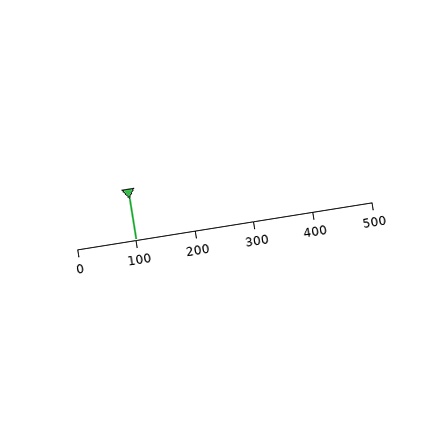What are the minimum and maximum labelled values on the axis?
The axis runs from 0 to 500.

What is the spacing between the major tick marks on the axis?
The major ticks are spaced 100 apart.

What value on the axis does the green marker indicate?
The marker indicates approximately 100.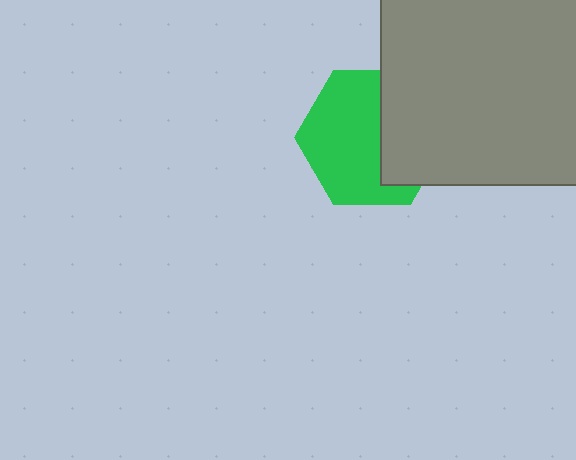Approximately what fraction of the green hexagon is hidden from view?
Roughly 39% of the green hexagon is hidden behind the gray square.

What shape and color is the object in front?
The object in front is a gray square.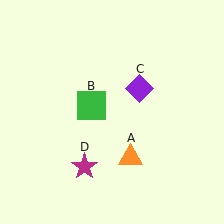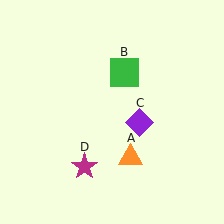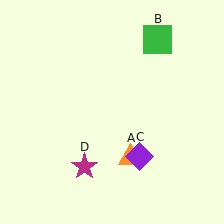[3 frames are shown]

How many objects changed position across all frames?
2 objects changed position: green square (object B), purple diamond (object C).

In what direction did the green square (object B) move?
The green square (object B) moved up and to the right.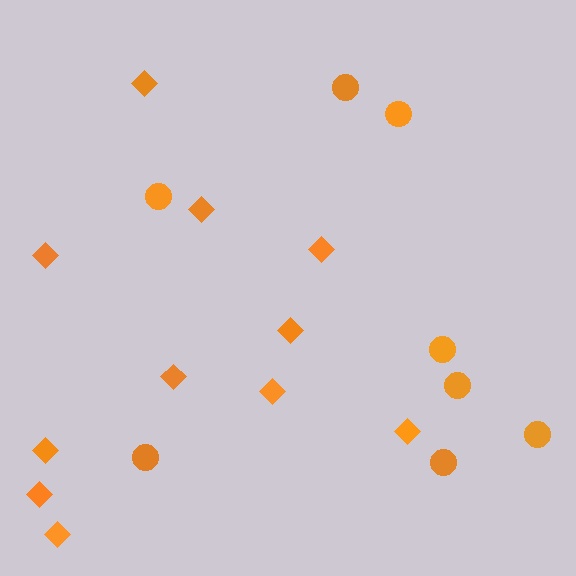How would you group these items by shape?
There are 2 groups: one group of circles (8) and one group of diamonds (11).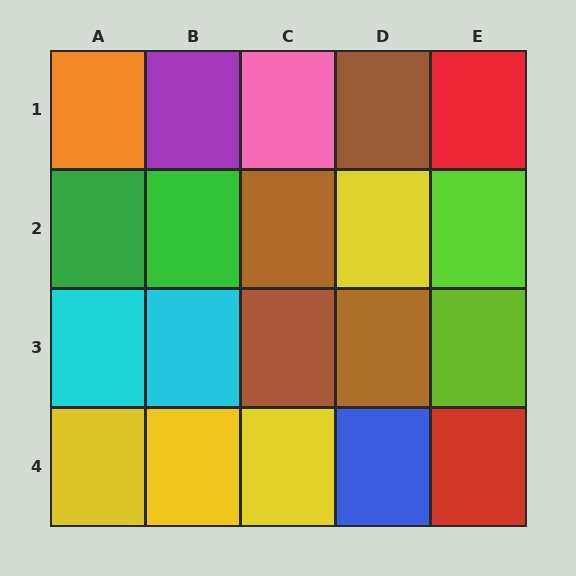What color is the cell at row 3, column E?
Lime.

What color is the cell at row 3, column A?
Cyan.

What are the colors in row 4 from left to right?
Yellow, yellow, yellow, blue, red.